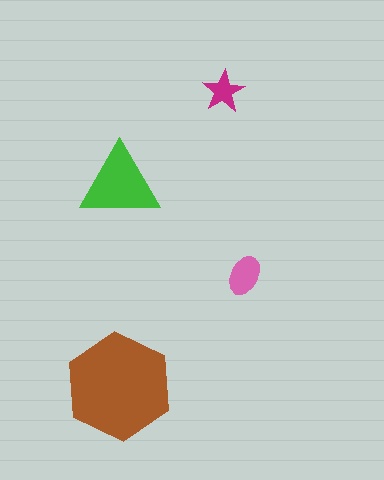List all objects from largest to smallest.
The brown hexagon, the green triangle, the pink ellipse, the magenta star.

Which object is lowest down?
The brown hexagon is bottommost.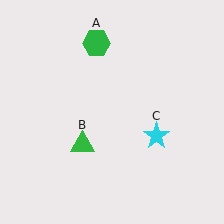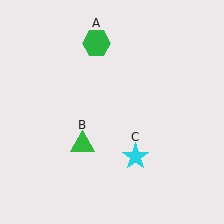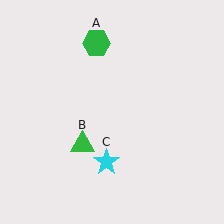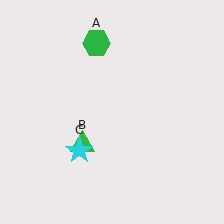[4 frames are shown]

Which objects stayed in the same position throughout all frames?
Green hexagon (object A) and green triangle (object B) remained stationary.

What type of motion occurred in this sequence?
The cyan star (object C) rotated clockwise around the center of the scene.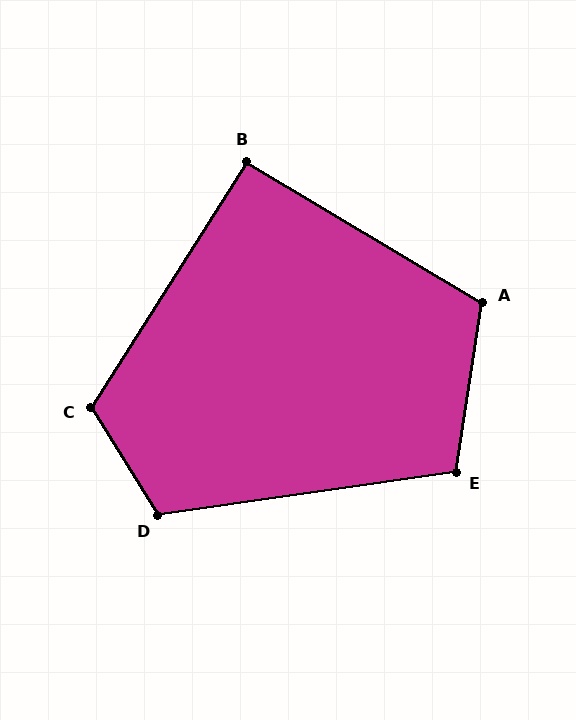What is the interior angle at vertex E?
Approximately 107 degrees (obtuse).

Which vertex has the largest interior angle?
C, at approximately 116 degrees.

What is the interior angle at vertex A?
Approximately 112 degrees (obtuse).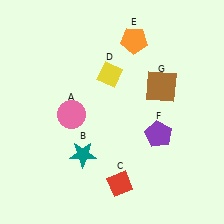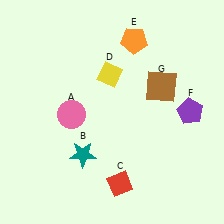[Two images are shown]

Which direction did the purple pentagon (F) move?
The purple pentagon (F) moved right.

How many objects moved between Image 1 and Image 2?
1 object moved between the two images.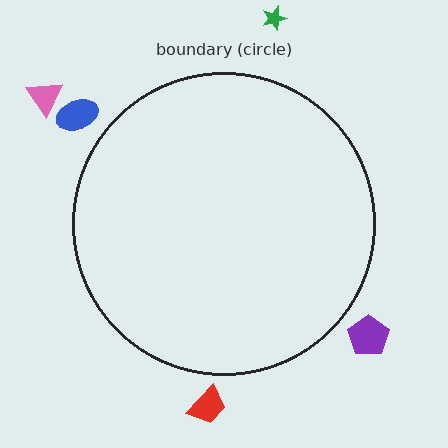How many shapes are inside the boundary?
0 inside, 5 outside.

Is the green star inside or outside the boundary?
Outside.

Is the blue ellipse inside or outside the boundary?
Outside.